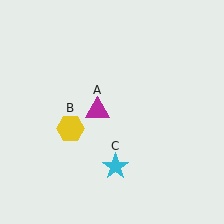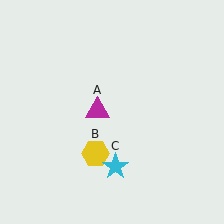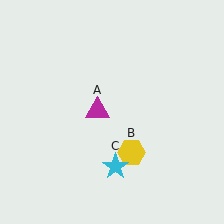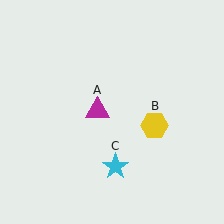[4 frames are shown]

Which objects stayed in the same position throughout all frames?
Magenta triangle (object A) and cyan star (object C) remained stationary.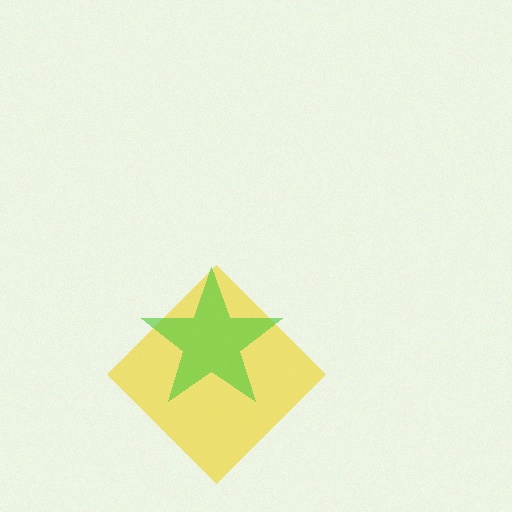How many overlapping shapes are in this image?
There are 2 overlapping shapes in the image.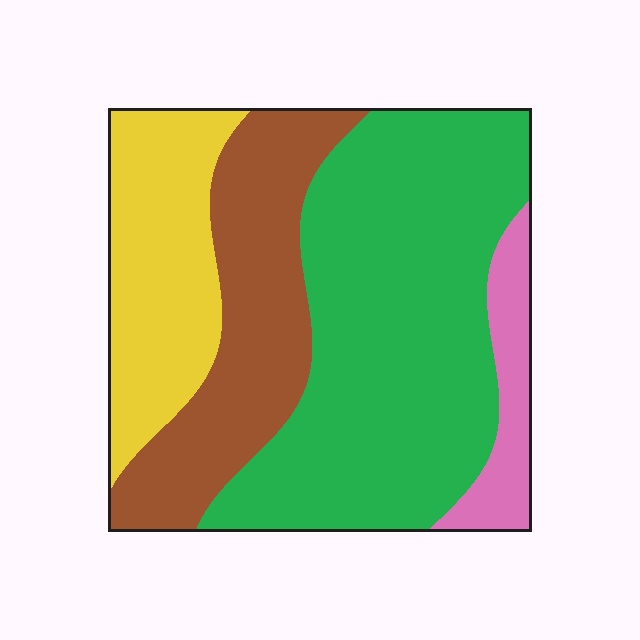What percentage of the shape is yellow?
Yellow covers around 20% of the shape.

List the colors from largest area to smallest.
From largest to smallest: green, brown, yellow, pink.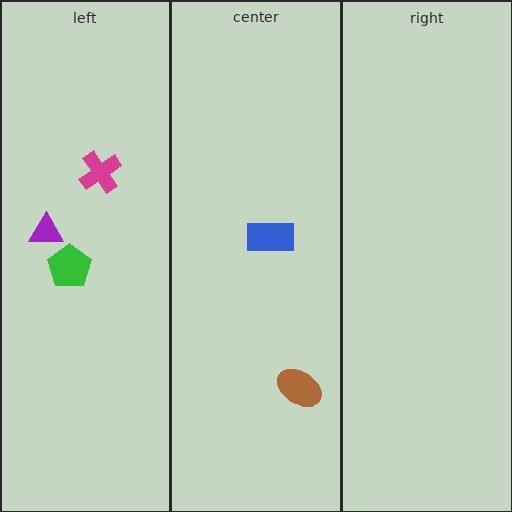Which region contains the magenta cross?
The left region.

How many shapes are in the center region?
2.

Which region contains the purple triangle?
The left region.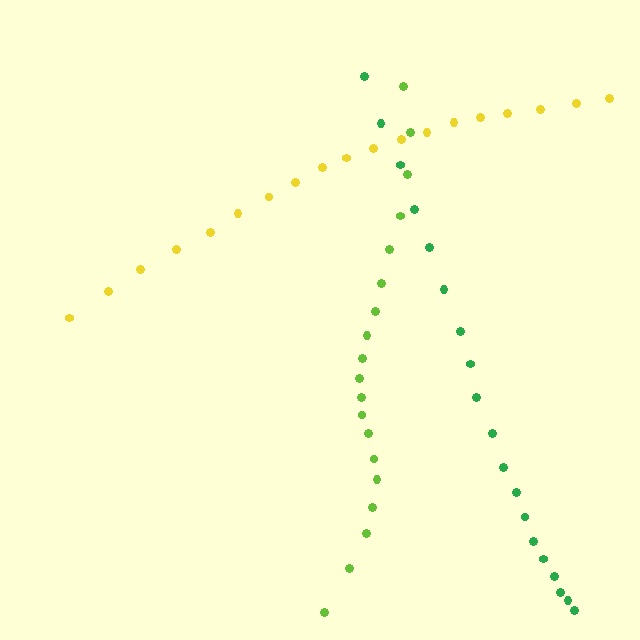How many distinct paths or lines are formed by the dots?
There are 3 distinct paths.